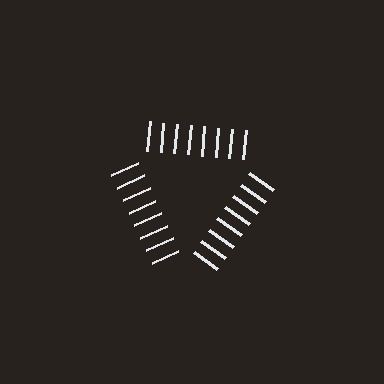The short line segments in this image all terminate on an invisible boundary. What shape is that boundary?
An illusory triangle — the line segments terminate on its edges but no continuous stroke is drawn.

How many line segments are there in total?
24 — 8 along each of the 3 edges.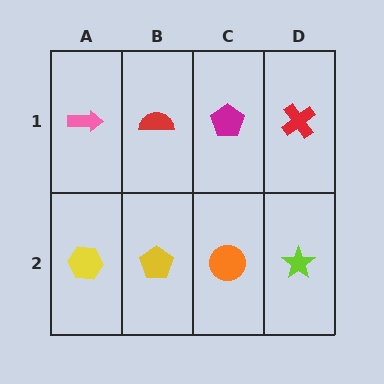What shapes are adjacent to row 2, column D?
A red cross (row 1, column D), an orange circle (row 2, column C).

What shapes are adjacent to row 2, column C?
A magenta pentagon (row 1, column C), a yellow pentagon (row 2, column B), a lime star (row 2, column D).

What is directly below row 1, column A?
A yellow hexagon.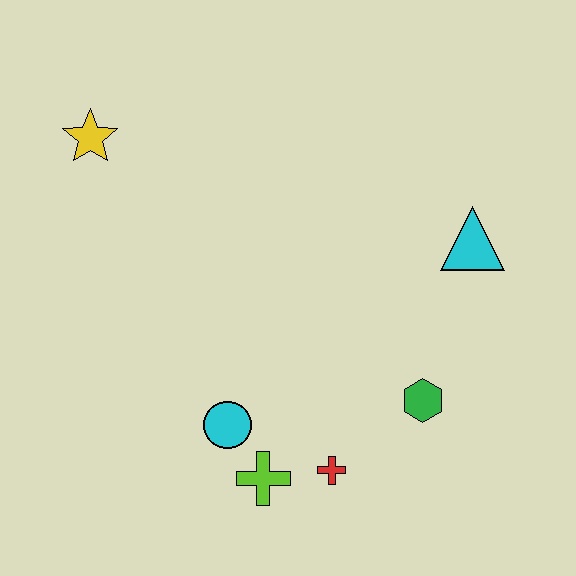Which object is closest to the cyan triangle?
The green hexagon is closest to the cyan triangle.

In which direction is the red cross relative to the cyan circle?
The red cross is to the right of the cyan circle.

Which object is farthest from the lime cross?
The yellow star is farthest from the lime cross.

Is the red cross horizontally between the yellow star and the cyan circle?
No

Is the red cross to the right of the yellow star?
Yes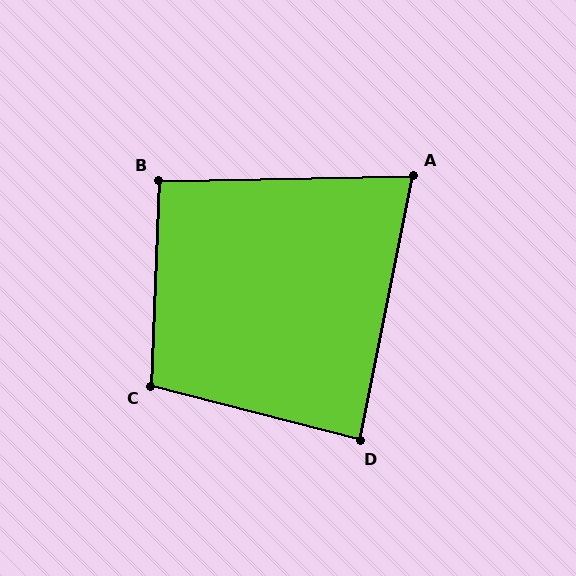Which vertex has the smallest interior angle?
A, at approximately 78 degrees.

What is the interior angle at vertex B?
Approximately 93 degrees (approximately right).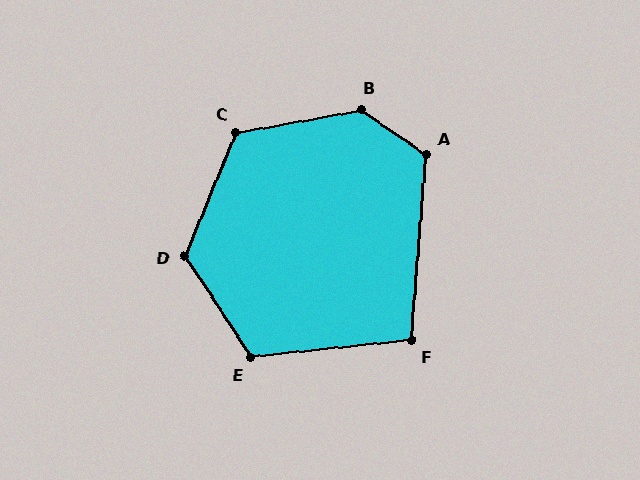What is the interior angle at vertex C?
Approximately 123 degrees (obtuse).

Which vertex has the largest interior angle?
B, at approximately 135 degrees.